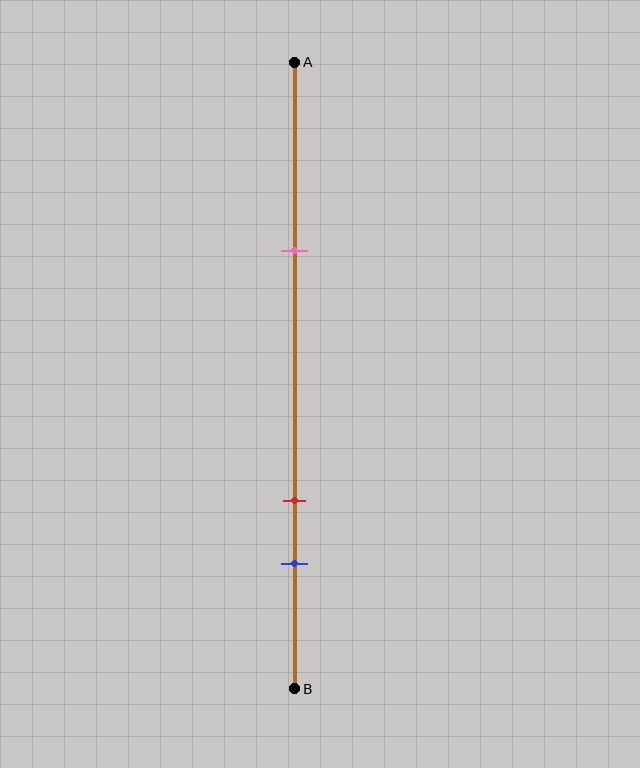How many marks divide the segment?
There are 3 marks dividing the segment.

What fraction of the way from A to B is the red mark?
The red mark is approximately 70% (0.7) of the way from A to B.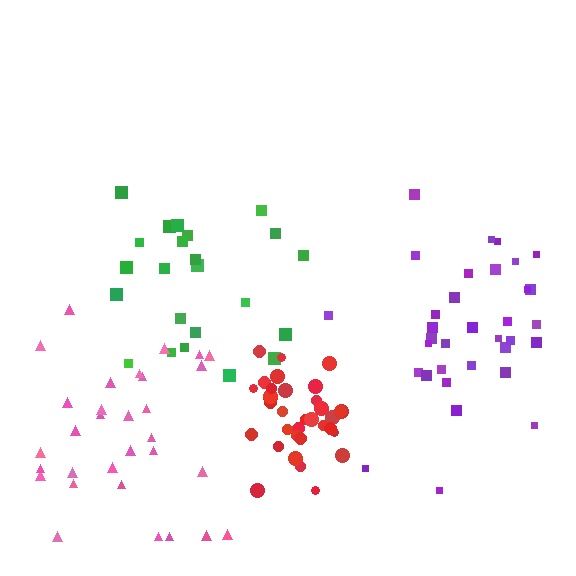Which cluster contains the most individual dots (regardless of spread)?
Red (35).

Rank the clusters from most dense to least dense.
red, purple, green, pink.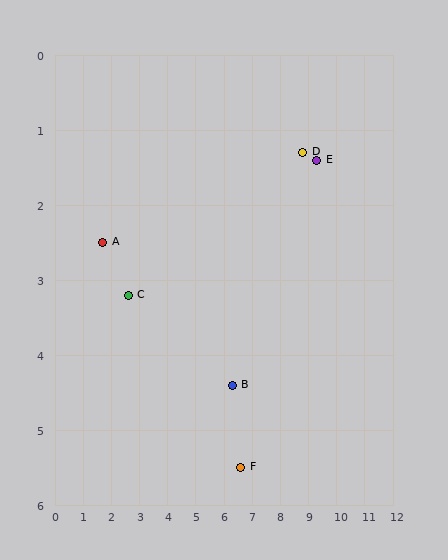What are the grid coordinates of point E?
Point E is at approximately (9.3, 1.4).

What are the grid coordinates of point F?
Point F is at approximately (6.6, 5.5).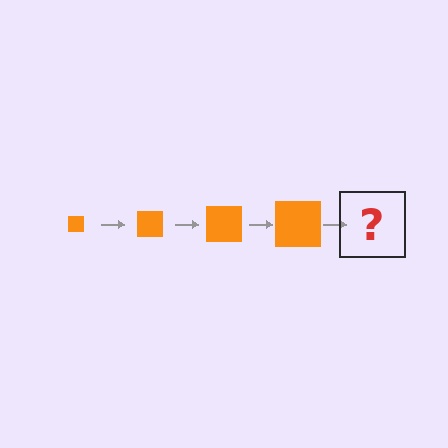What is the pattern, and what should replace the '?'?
The pattern is that the square gets progressively larger each step. The '?' should be an orange square, larger than the previous one.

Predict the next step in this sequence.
The next step is an orange square, larger than the previous one.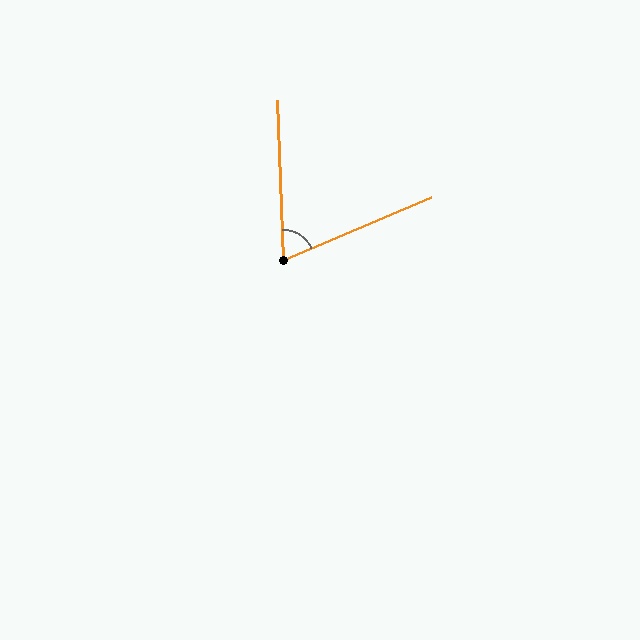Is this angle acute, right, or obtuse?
It is acute.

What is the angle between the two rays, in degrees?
Approximately 69 degrees.